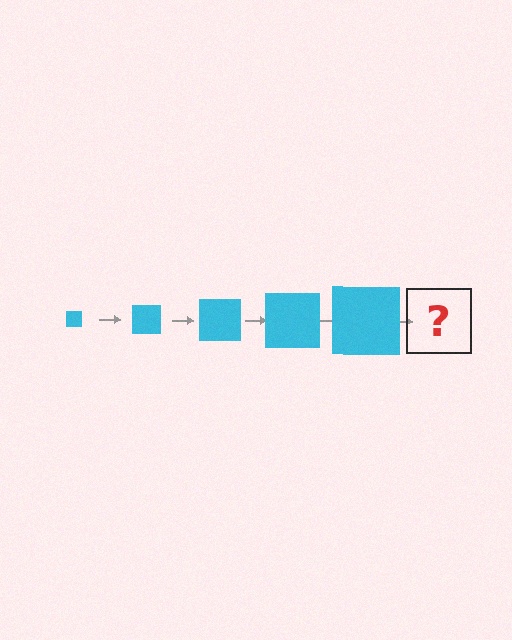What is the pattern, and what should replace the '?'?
The pattern is that the square gets progressively larger each step. The '?' should be a cyan square, larger than the previous one.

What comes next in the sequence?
The next element should be a cyan square, larger than the previous one.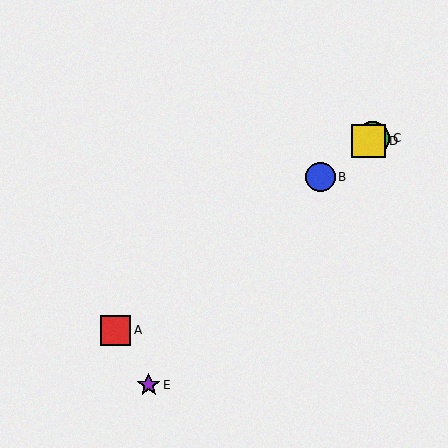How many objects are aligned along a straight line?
4 objects (A, B, C, D) are aligned along a straight line.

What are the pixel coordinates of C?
Object C is at (372, 138).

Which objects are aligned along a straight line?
Objects A, B, C, D are aligned along a straight line.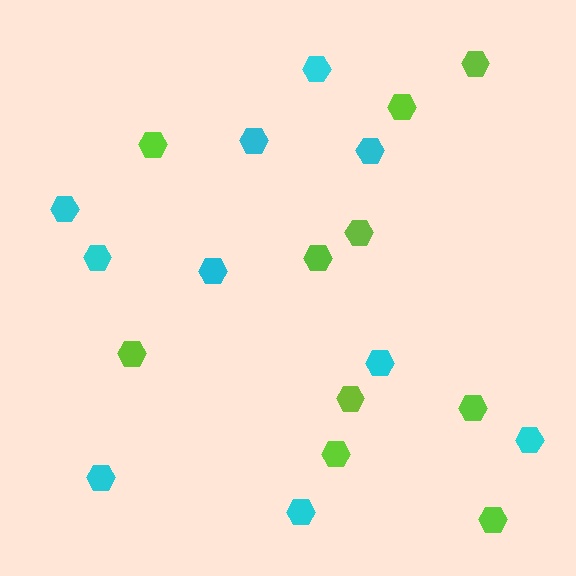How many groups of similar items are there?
There are 2 groups: one group of cyan hexagons (10) and one group of lime hexagons (10).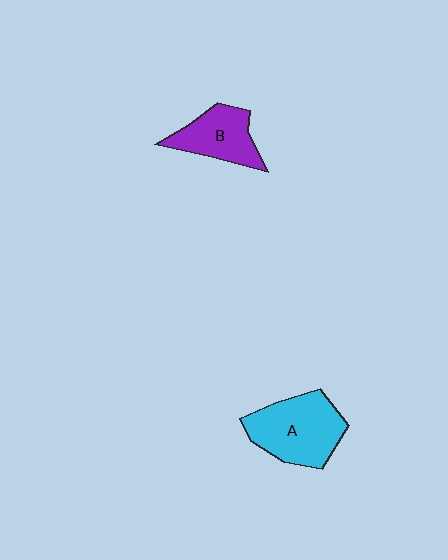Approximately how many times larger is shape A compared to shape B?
Approximately 1.4 times.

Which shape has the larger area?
Shape A (cyan).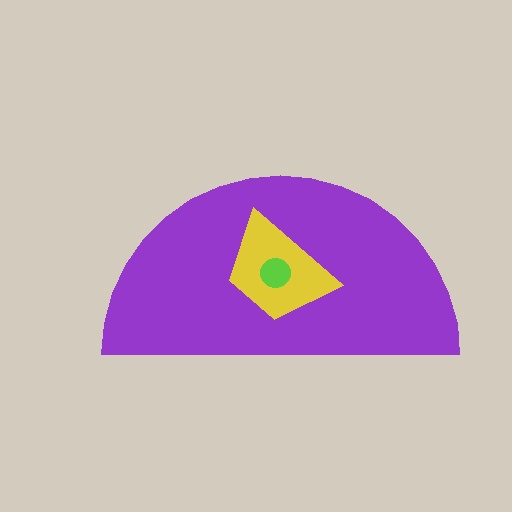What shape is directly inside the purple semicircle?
The yellow trapezoid.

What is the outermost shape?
The purple semicircle.